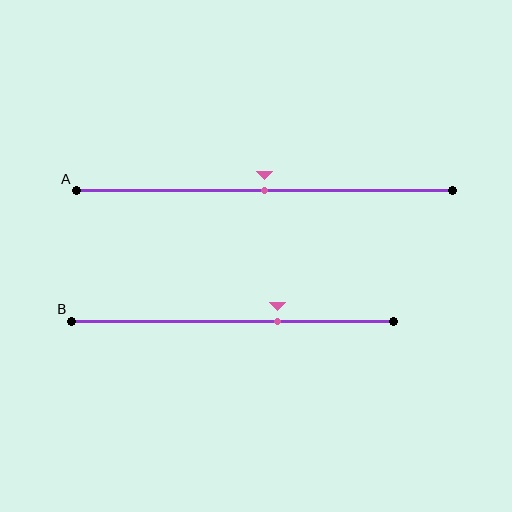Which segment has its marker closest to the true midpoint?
Segment A has its marker closest to the true midpoint.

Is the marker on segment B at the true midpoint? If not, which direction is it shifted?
No, the marker on segment B is shifted to the right by about 14% of the segment length.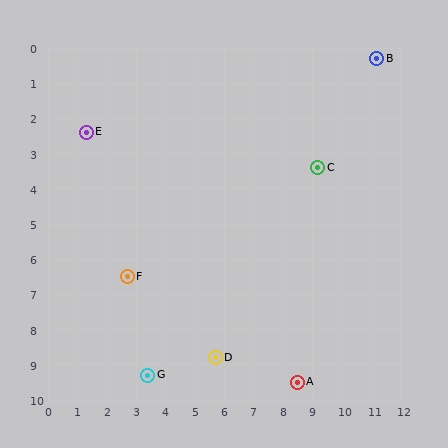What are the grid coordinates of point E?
Point E is at approximately (1.3, 2.4).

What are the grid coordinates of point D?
Point D is at approximately (5.7, 8.8).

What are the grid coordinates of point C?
Point C is at approximately (9.2, 3.4).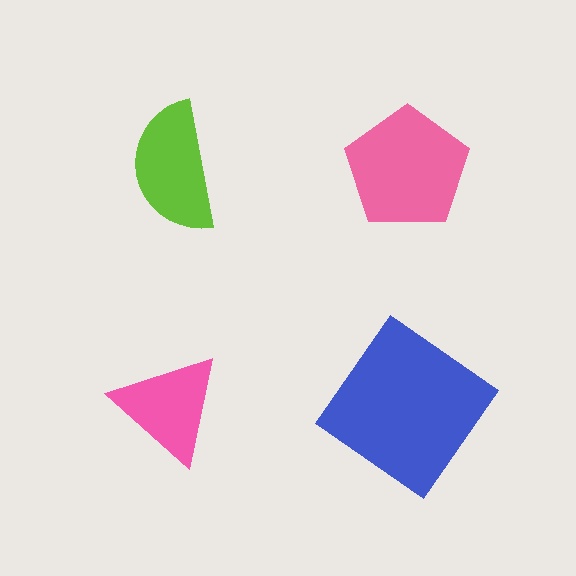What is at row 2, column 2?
A blue diamond.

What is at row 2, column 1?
A pink triangle.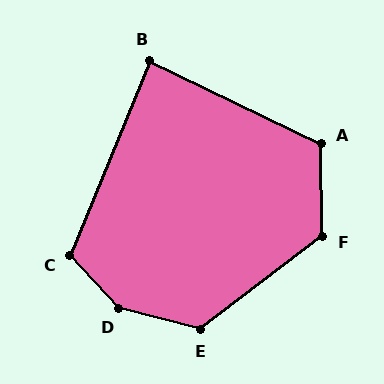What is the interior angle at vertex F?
Approximately 126 degrees (obtuse).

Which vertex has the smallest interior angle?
B, at approximately 87 degrees.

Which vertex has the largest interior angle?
D, at approximately 147 degrees.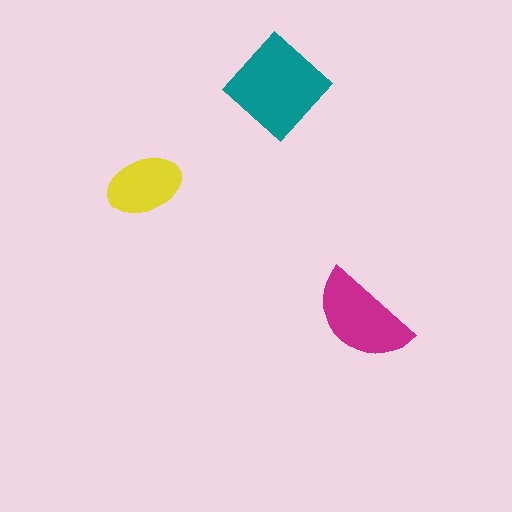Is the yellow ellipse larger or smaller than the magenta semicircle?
Smaller.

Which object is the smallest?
The yellow ellipse.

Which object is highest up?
The teal diamond is topmost.